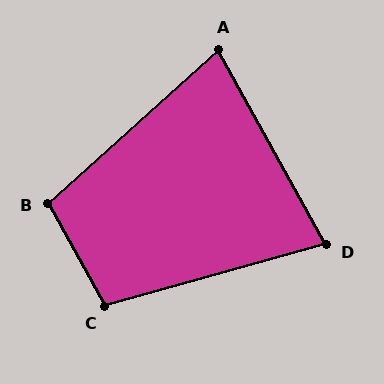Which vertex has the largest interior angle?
B, at approximately 103 degrees.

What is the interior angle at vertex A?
Approximately 77 degrees (acute).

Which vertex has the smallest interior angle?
D, at approximately 77 degrees.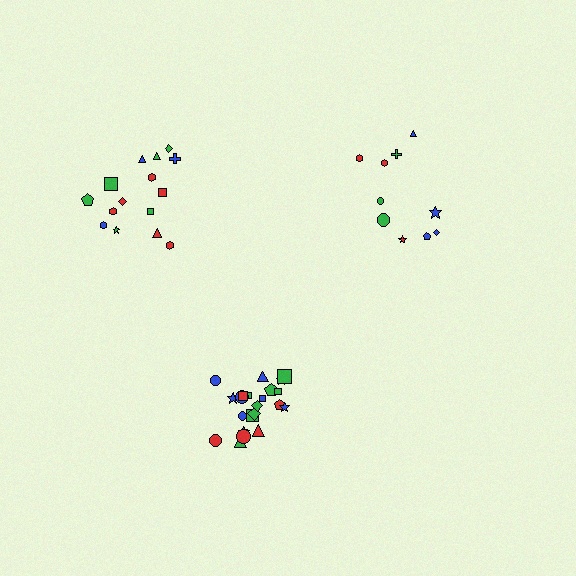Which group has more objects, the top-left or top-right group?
The top-left group.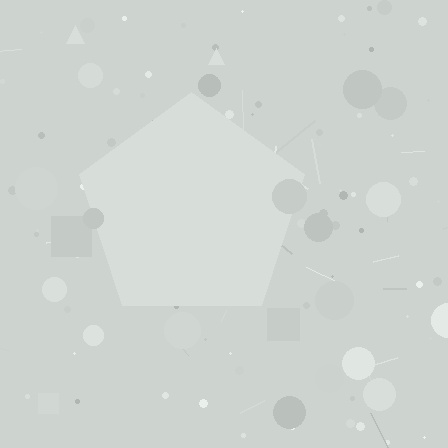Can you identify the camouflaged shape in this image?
The camouflaged shape is a pentagon.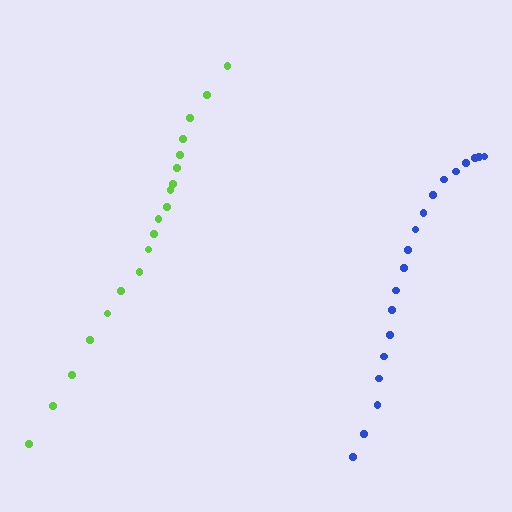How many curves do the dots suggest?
There are 2 distinct paths.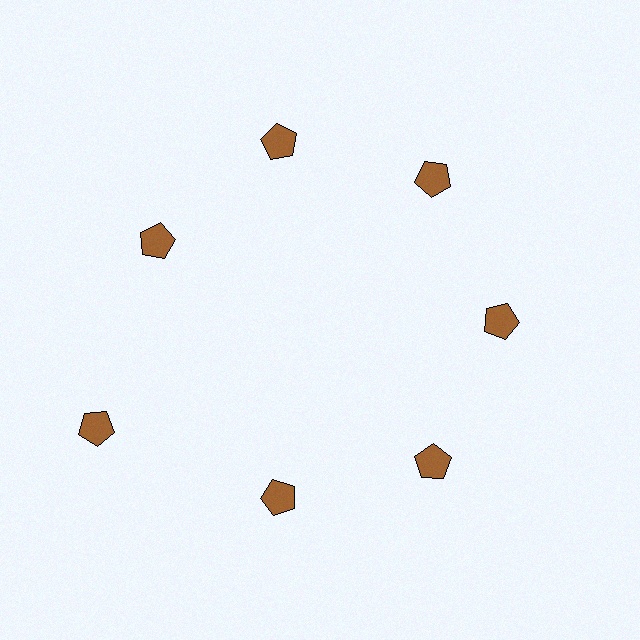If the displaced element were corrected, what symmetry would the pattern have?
It would have 7-fold rotational symmetry — the pattern would map onto itself every 51 degrees.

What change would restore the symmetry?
The symmetry would be restored by moving it inward, back onto the ring so that all 7 pentagons sit at equal angles and equal distance from the center.